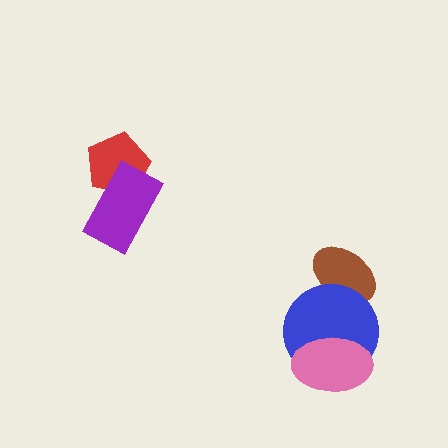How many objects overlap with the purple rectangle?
1 object overlaps with the purple rectangle.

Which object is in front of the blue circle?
The pink ellipse is in front of the blue circle.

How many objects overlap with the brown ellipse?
1 object overlaps with the brown ellipse.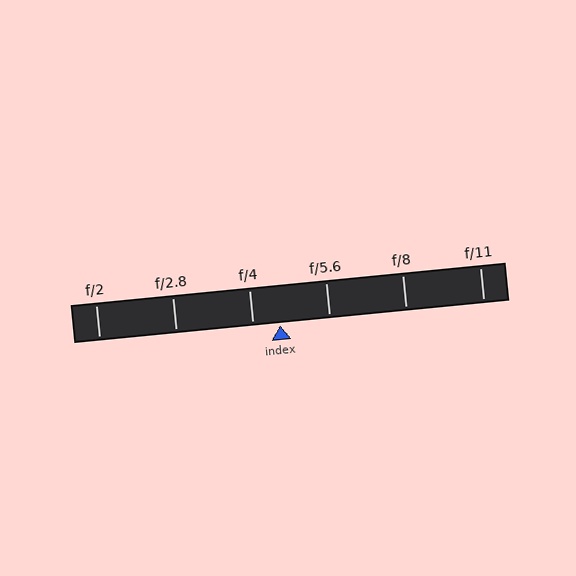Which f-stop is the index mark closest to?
The index mark is closest to f/4.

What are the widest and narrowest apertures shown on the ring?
The widest aperture shown is f/2 and the narrowest is f/11.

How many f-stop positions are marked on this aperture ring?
There are 6 f-stop positions marked.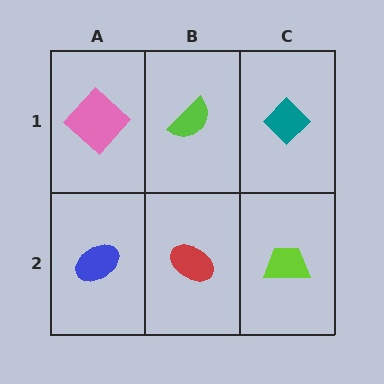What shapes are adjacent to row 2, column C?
A teal diamond (row 1, column C), a red ellipse (row 2, column B).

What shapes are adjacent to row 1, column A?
A blue ellipse (row 2, column A), a lime semicircle (row 1, column B).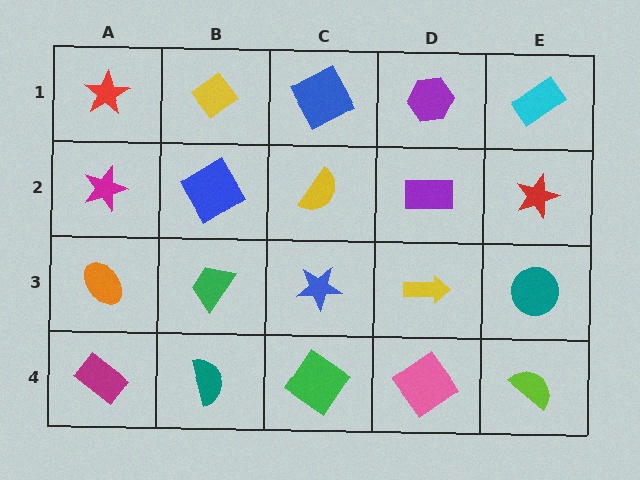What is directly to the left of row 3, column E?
A yellow arrow.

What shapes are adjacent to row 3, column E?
A red star (row 2, column E), a lime semicircle (row 4, column E), a yellow arrow (row 3, column D).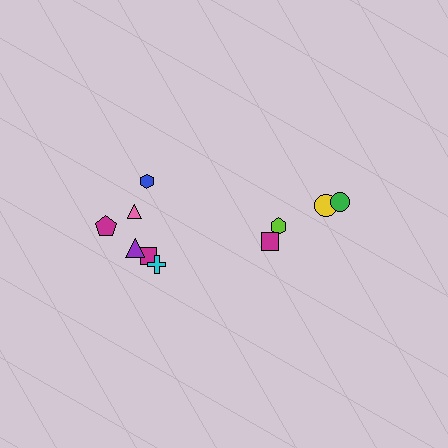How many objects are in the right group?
There are 4 objects.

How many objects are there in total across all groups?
There are 10 objects.